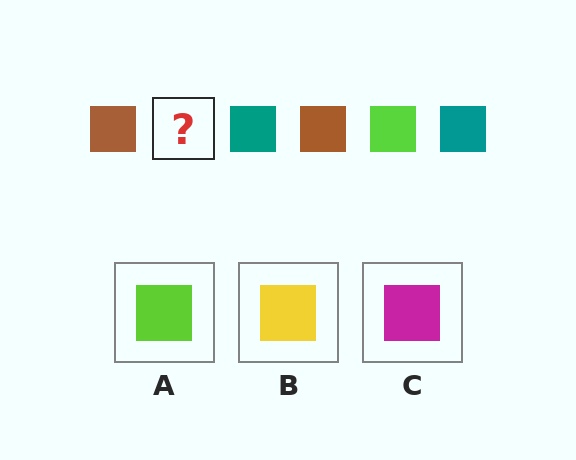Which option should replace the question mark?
Option A.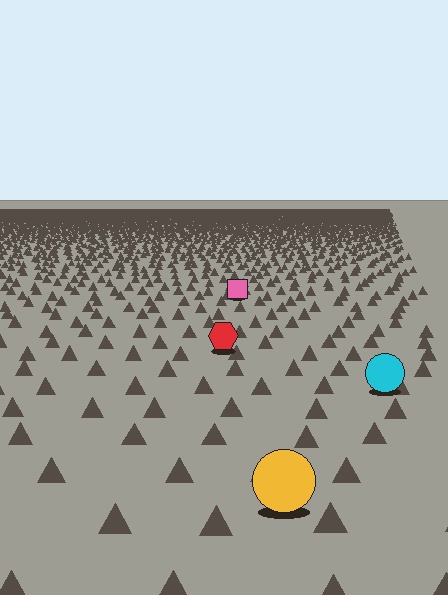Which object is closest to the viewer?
The yellow circle is closest. The texture marks near it are larger and more spread out.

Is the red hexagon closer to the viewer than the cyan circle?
No. The cyan circle is closer — you can tell from the texture gradient: the ground texture is coarser near it.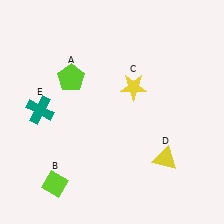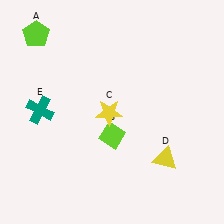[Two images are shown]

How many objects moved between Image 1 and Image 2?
3 objects moved between the two images.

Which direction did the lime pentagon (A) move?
The lime pentagon (A) moved up.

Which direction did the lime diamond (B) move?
The lime diamond (B) moved right.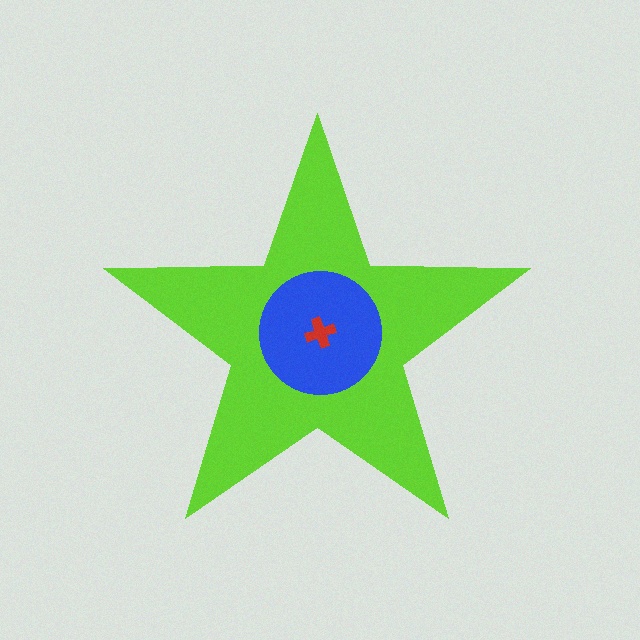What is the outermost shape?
The lime star.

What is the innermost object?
The red cross.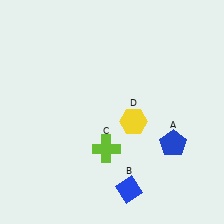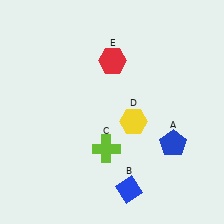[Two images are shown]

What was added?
A red hexagon (E) was added in Image 2.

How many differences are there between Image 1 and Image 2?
There is 1 difference between the two images.